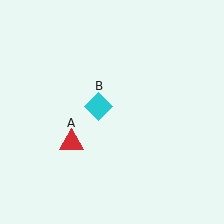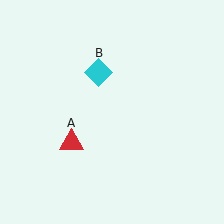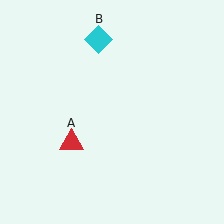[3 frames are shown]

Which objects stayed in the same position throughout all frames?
Red triangle (object A) remained stationary.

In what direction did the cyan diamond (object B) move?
The cyan diamond (object B) moved up.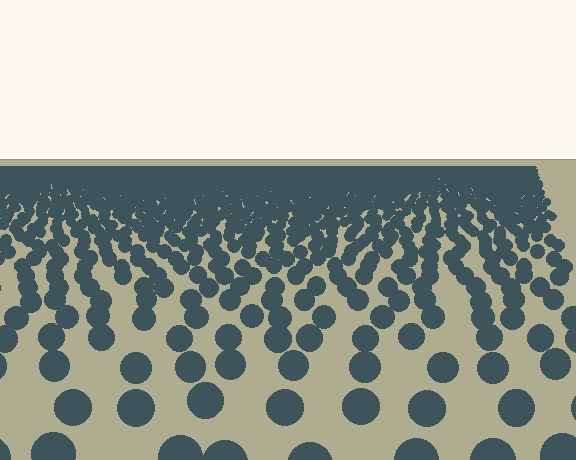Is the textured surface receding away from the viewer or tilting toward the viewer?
The surface is receding away from the viewer. Texture elements get smaller and denser toward the top.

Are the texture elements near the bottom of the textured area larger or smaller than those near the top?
Larger. Near the bottom, elements are closer to the viewer and appear at a bigger on-screen size.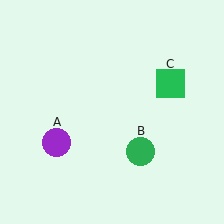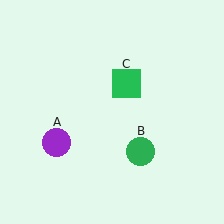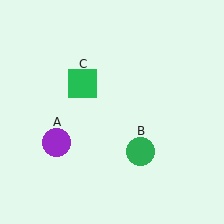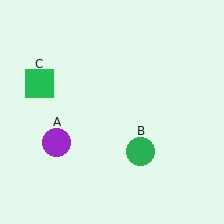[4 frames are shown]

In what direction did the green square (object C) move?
The green square (object C) moved left.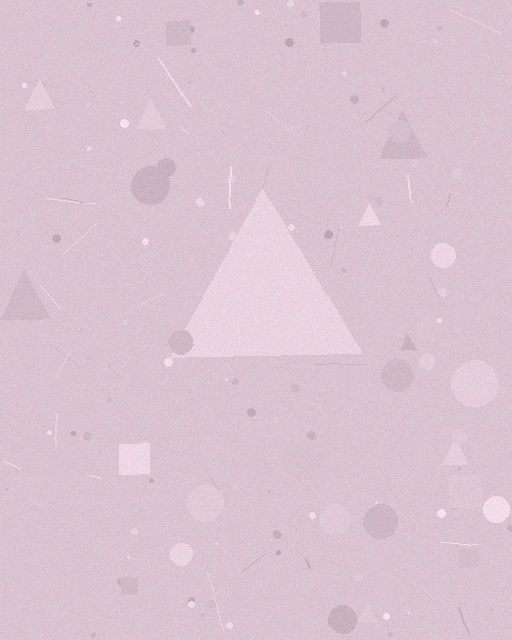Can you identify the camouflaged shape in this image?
The camouflaged shape is a triangle.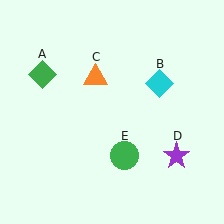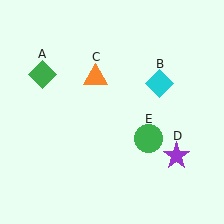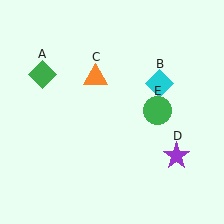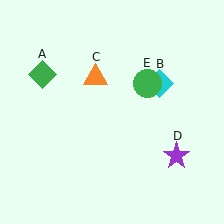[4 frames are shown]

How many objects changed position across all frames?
1 object changed position: green circle (object E).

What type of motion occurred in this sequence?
The green circle (object E) rotated counterclockwise around the center of the scene.